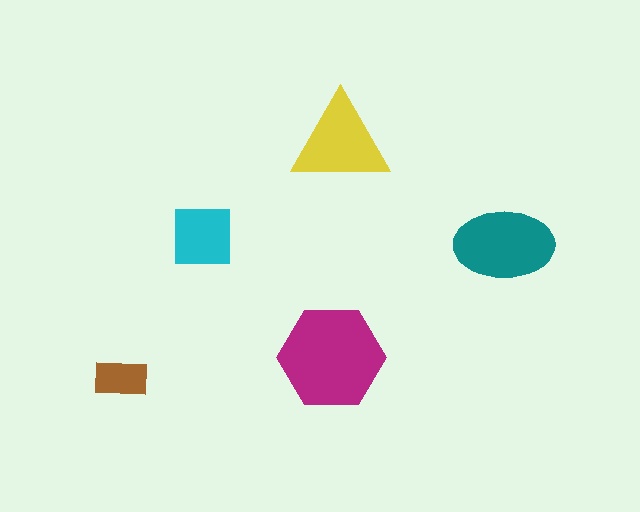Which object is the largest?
The magenta hexagon.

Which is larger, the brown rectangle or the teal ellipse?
The teal ellipse.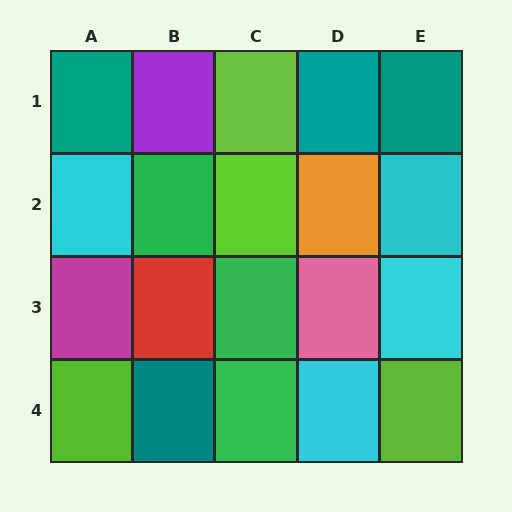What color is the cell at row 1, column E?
Teal.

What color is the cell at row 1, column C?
Lime.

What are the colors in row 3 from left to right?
Magenta, red, green, pink, cyan.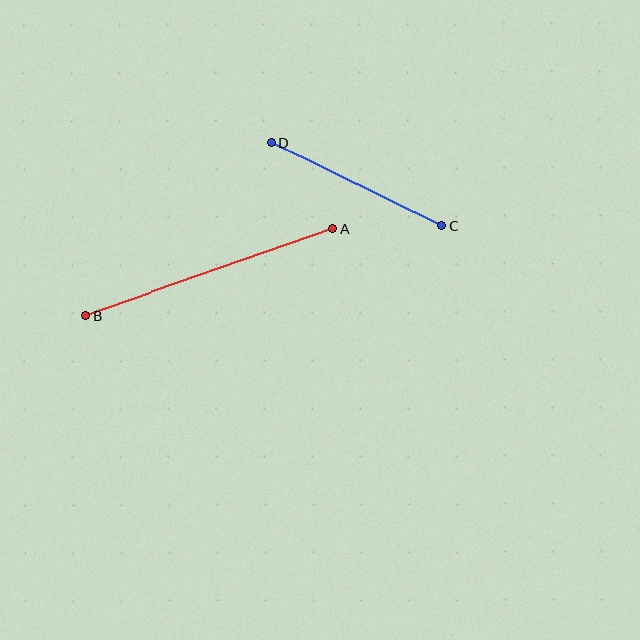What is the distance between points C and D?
The distance is approximately 189 pixels.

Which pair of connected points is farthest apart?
Points A and B are farthest apart.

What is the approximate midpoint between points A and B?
The midpoint is at approximately (209, 272) pixels.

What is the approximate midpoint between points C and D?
The midpoint is at approximately (357, 184) pixels.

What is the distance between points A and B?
The distance is approximately 262 pixels.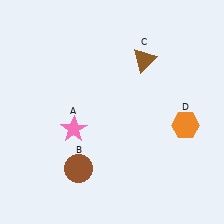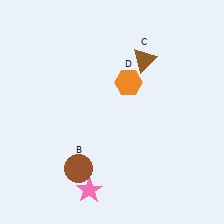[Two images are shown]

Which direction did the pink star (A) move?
The pink star (A) moved down.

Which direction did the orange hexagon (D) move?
The orange hexagon (D) moved left.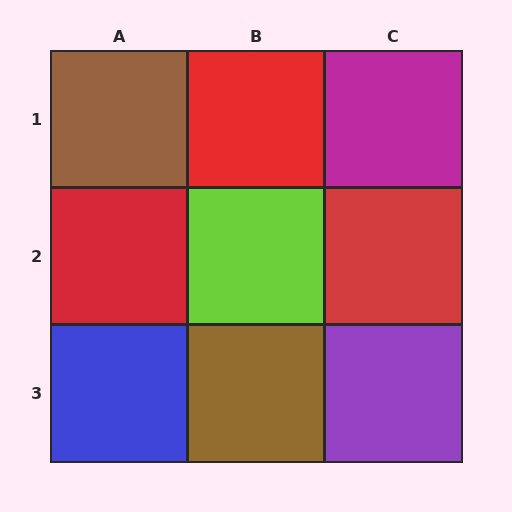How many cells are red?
3 cells are red.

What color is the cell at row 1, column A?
Brown.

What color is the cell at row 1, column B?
Red.